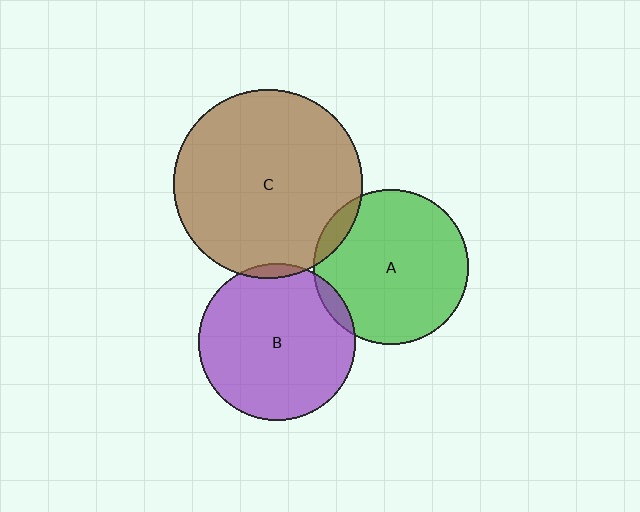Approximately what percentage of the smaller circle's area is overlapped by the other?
Approximately 5%.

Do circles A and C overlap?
Yes.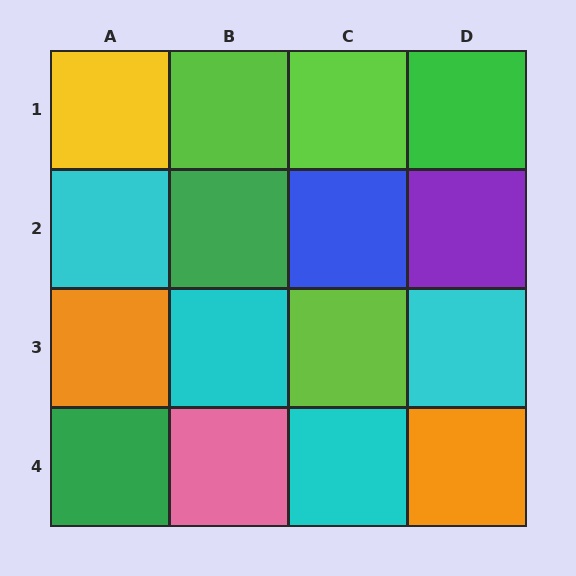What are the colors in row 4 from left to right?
Green, pink, cyan, orange.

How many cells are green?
3 cells are green.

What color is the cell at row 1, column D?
Green.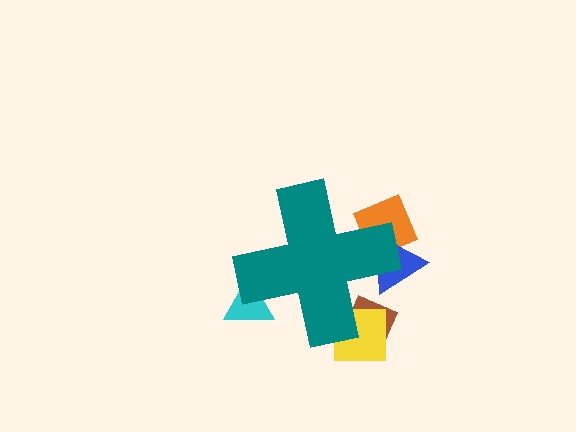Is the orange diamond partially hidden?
Yes, the orange diamond is partially hidden behind the teal cross.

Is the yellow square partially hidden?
Yes, the yellow square is partially hidden behind the teal cross.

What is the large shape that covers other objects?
A teal cross.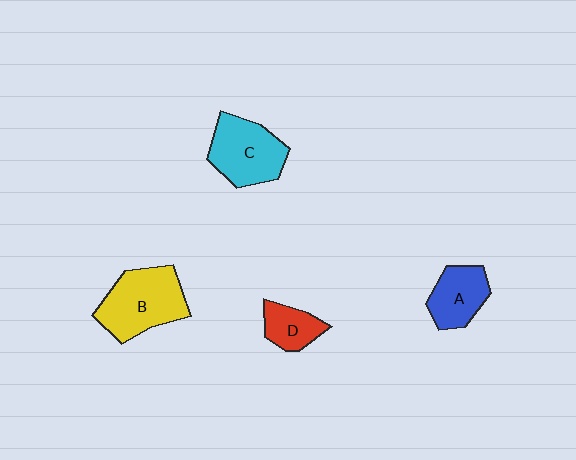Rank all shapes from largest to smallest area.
From largest to smallest: B (yellow), C (cyan), A (blue), D (red).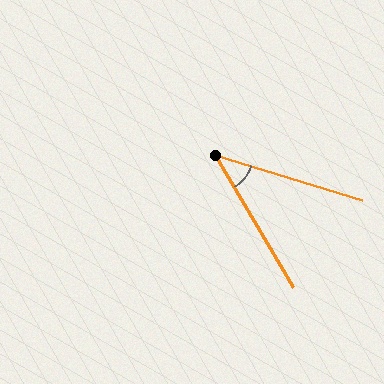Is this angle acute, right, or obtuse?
It is acute.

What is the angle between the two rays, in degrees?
Approximately 42 degrees.